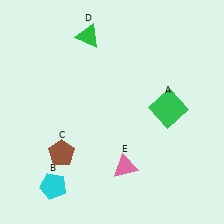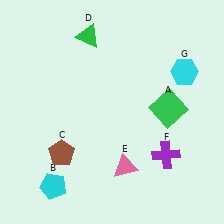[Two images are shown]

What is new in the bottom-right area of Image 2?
A purple cross (F) was added in the bottom-right area of Image 2.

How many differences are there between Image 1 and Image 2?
There are 2 differences between the two images.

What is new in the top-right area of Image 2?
A cyan hexagon (G) was added in the top-right area of Image 2.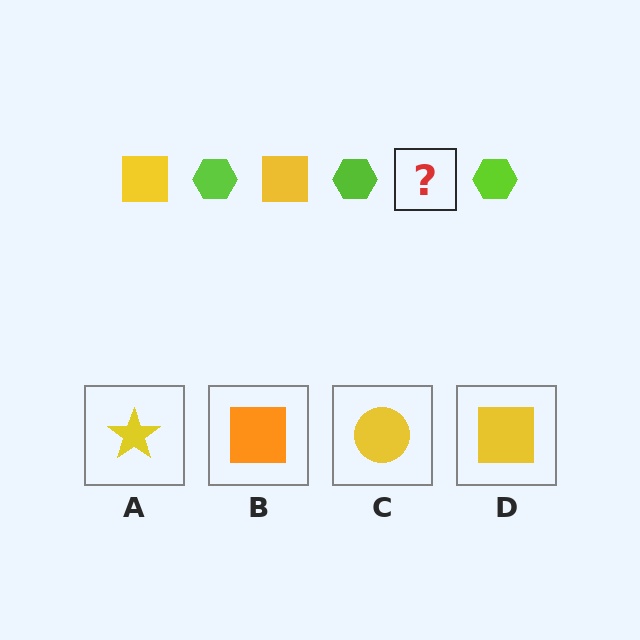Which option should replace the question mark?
Option D.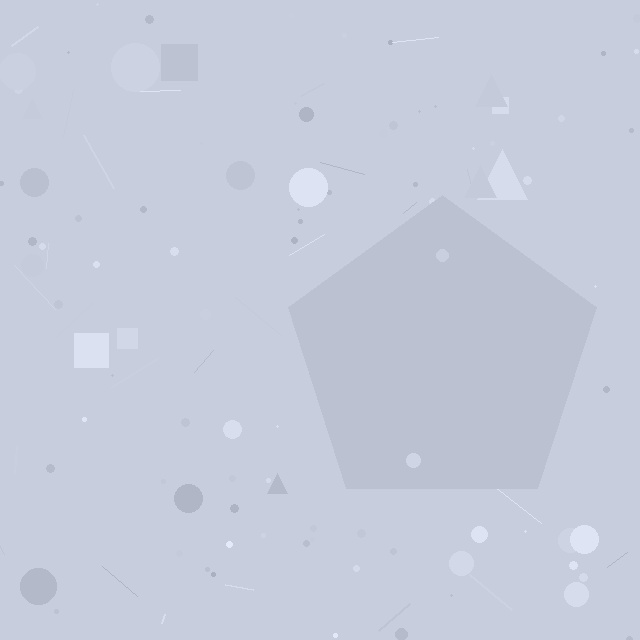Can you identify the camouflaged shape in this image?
The camouflaged shape is a pentagon.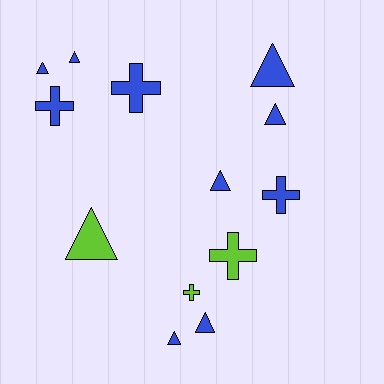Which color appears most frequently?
Blue, with 10 objects.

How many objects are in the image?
There are 13 objects.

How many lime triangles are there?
There is 1 lime triangle.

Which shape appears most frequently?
Triangle, with 8 objects.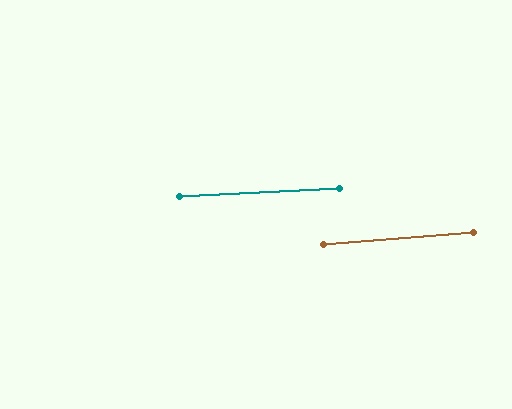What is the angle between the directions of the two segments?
Approximately 2 degrees.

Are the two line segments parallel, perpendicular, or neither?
Parallel — their directions differ by only 1.9°.